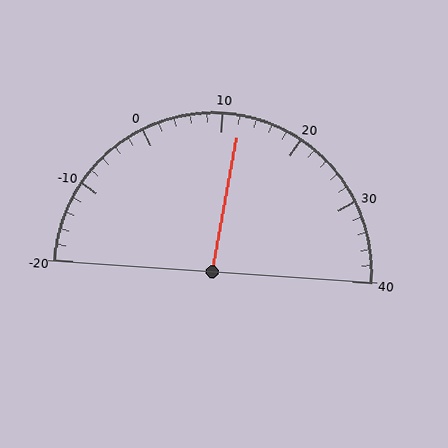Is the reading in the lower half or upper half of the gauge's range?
The reading is in the upper half of the range (-20 to 40).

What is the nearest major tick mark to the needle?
The nearest major tick mark is 10.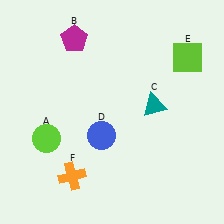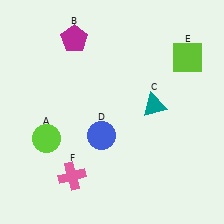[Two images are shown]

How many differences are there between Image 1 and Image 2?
There is 1 difference between the two images.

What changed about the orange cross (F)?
In Image 1, F is orange. In Image 2, it changed to pink.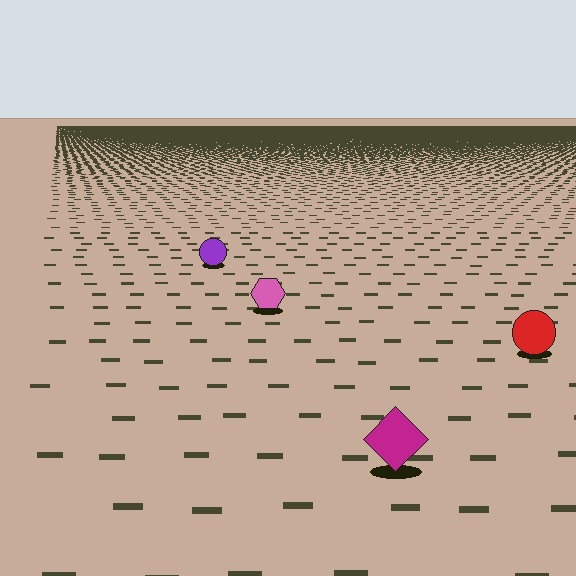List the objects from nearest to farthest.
From nearest to farthest: the magenta diamond, the red circle, the pink hexagon, the purple circle.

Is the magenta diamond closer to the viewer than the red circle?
Yes. The magenta diamond is closer — you can tell from the texture gradient: the ground texture is coarser near it.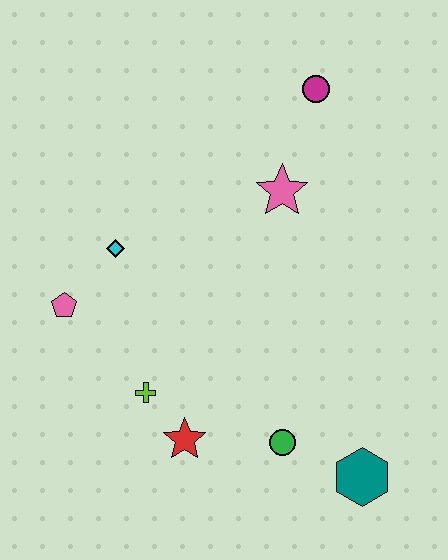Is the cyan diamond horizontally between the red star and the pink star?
No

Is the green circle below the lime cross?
Yes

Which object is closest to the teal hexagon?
The green circle is closest to the teal hexagon.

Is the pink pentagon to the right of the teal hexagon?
No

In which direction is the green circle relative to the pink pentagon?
The green circle is to the right of the pink pentagon.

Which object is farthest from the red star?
The magenta circle is farthest from the red star.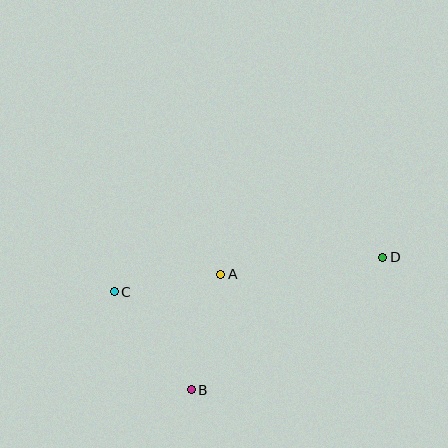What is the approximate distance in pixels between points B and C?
The distance between B and C is approximately 124 pixels.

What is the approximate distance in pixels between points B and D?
The distance between B and D is approximately 233 pixels.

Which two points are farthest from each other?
Points C and D are farthest from each other.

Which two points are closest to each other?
Points A and C are closest to each other.